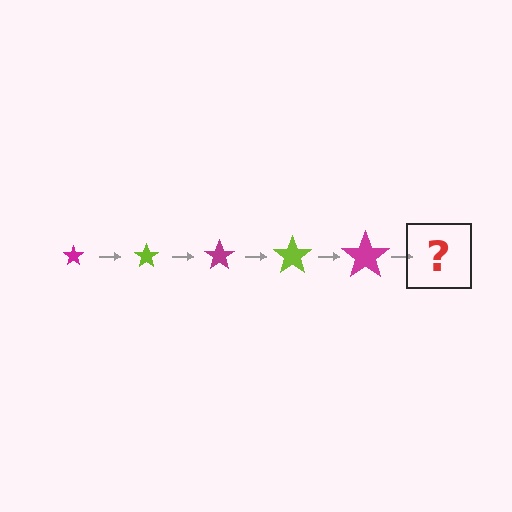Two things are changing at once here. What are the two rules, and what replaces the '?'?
The two rules are that the star grows larger each step and the color cycles through magenta and lime. The '?' should be a lime star, larger than the previous one.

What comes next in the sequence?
The next element should be a lime star, larger than the previous one.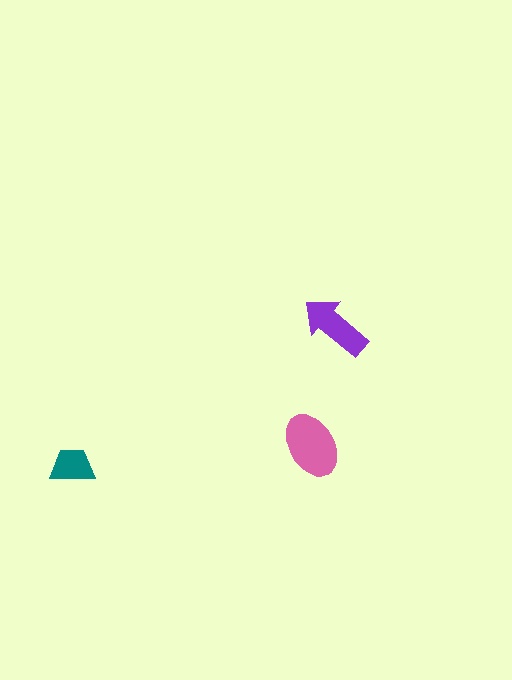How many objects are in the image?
There are 3 objects in the image.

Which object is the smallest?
The teal trapezoid.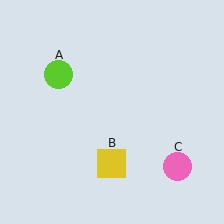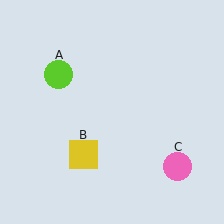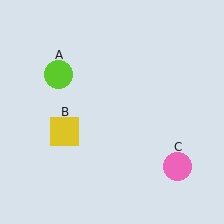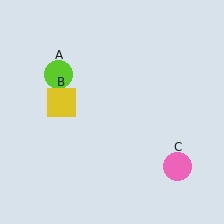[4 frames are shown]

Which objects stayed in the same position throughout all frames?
Lime circle (object A) and pink circle (object C) remained stationary.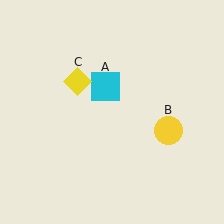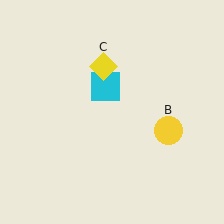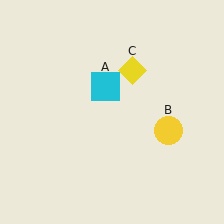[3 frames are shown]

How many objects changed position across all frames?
1 object changed position: yellow diamond (object C).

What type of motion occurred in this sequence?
The yellow diamond (object C) rotated clockwise around the center of the scene.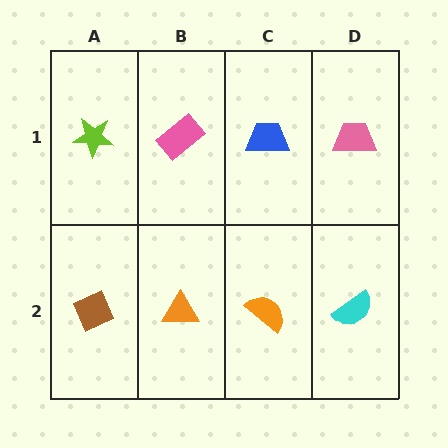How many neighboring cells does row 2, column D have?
2.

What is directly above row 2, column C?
A blue trapezoid.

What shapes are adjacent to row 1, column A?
A brown diamond (row 2, column A), a pink rectangle (row 1, column B).